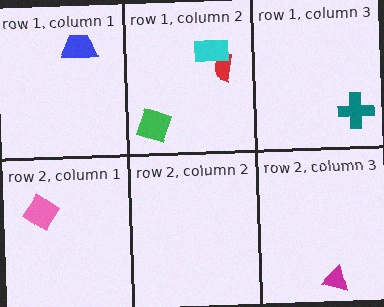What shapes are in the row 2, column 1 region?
The pink diamond.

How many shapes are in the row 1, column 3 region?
1.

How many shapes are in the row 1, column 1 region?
1.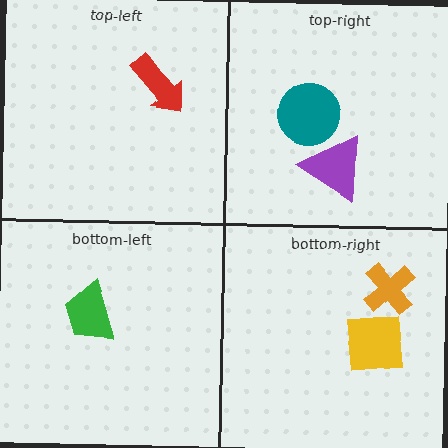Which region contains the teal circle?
The top-right region.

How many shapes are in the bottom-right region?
2.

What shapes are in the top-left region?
The red arrow.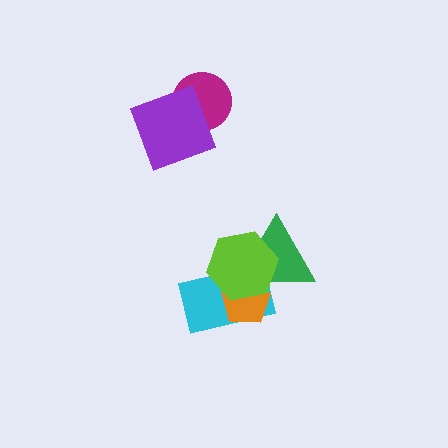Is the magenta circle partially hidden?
Yes, it is partially covered by another shape.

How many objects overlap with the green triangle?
3 objects overlap with the green triangle.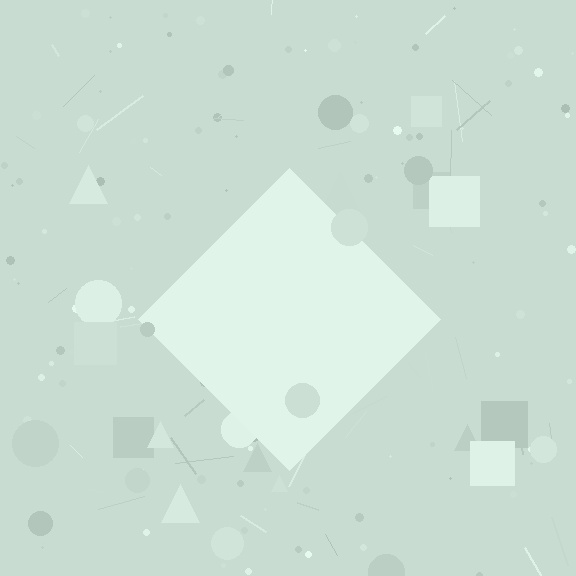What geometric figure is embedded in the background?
A diamond is embedded in the background.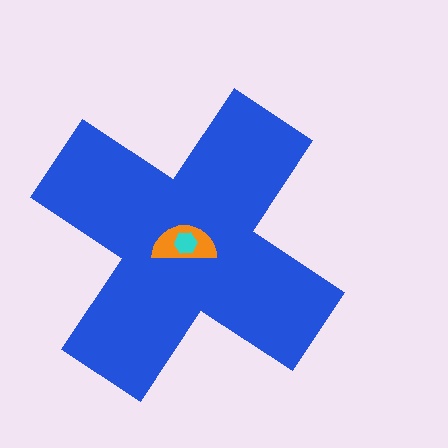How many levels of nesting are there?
3.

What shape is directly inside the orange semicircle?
The cyan hexagon.